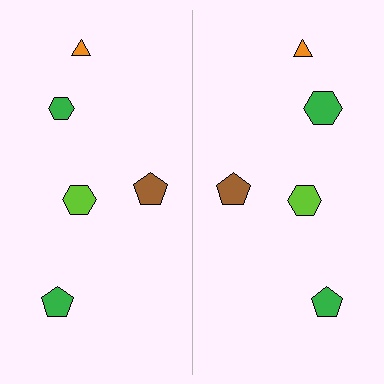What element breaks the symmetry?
The green hexagon on the right side has a different size than its mirror counterpart.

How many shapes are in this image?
There are 10 shapes in this image.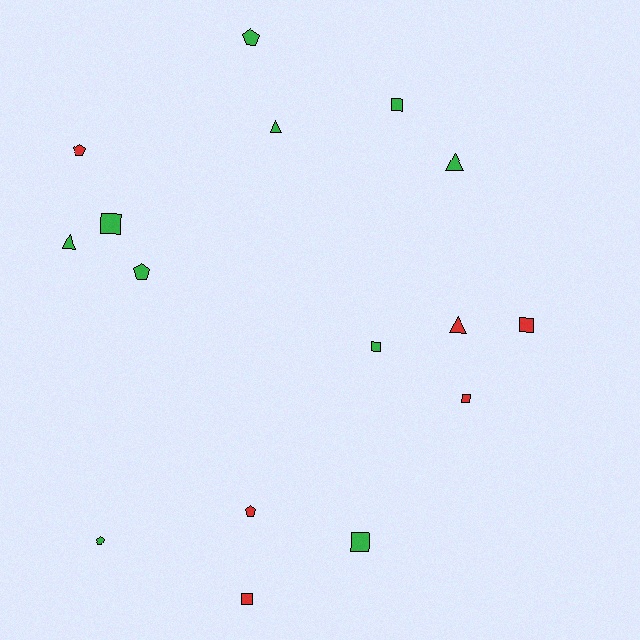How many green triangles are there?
There are 3 green triangles.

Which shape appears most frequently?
Square, with 7 objects.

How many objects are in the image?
There are 16 objects.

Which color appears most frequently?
Green, with 10 objects.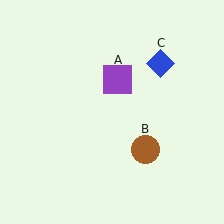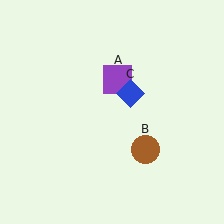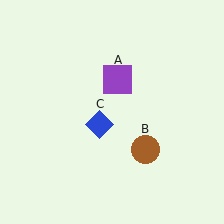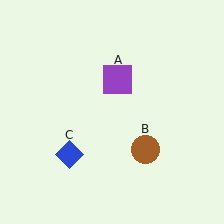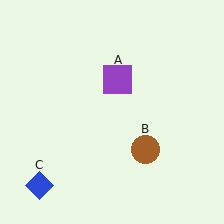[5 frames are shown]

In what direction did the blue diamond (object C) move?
The blue diamond (object C) moved down and to the left.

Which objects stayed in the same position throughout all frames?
Purple square (object A) and brown circle (object B) remained stationary.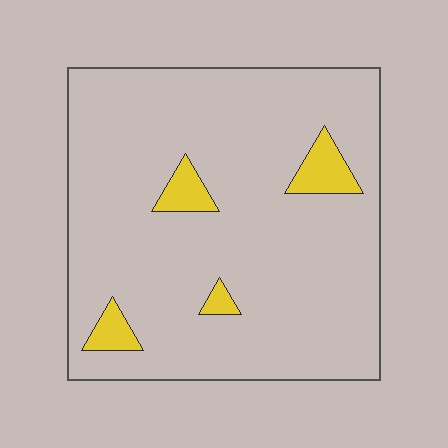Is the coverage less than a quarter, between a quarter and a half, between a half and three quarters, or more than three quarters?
Less than a quarter.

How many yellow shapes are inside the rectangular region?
4.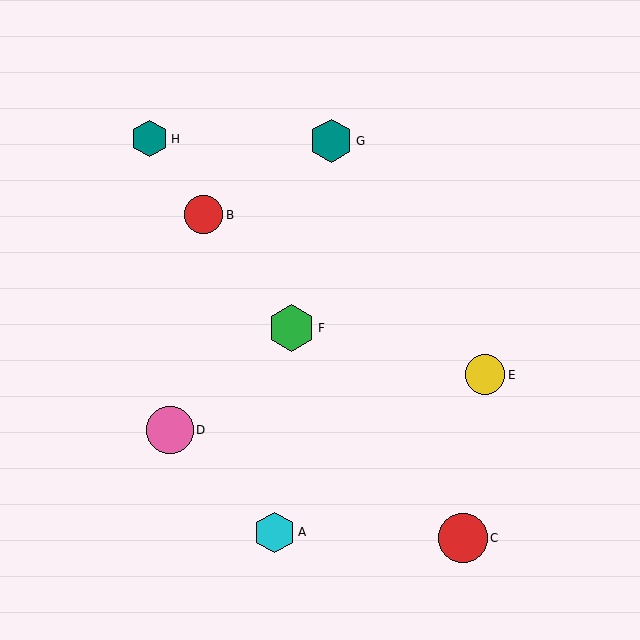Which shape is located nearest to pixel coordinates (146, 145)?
The teal hexagon (labeled H) at (150, 139) is nearest to that location.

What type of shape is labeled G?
Shape G is a teal hexagon.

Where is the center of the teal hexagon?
The center of the teal hexagon is at (150, 139).